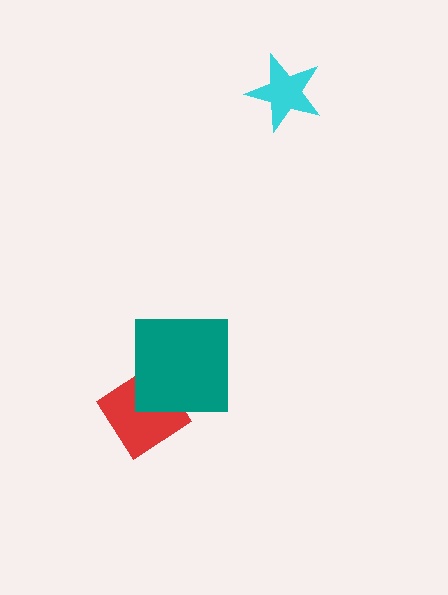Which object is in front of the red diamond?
The teal square is in front of the red diamond.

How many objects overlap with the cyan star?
0 objects overlap with the cyan star.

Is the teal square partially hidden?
No, no other shape covers it.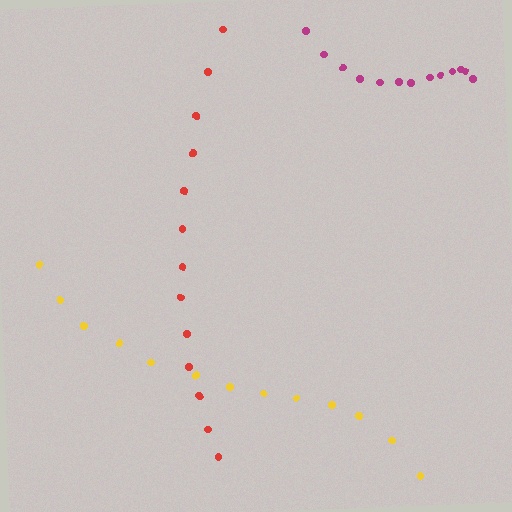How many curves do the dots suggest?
There are 3 distinct paths.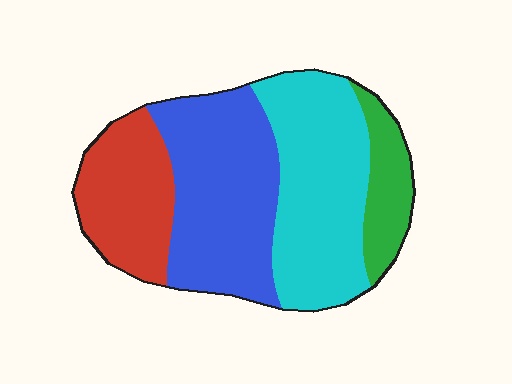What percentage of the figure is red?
Red covers roughly 20% of the figure.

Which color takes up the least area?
Green, at roughly 10%.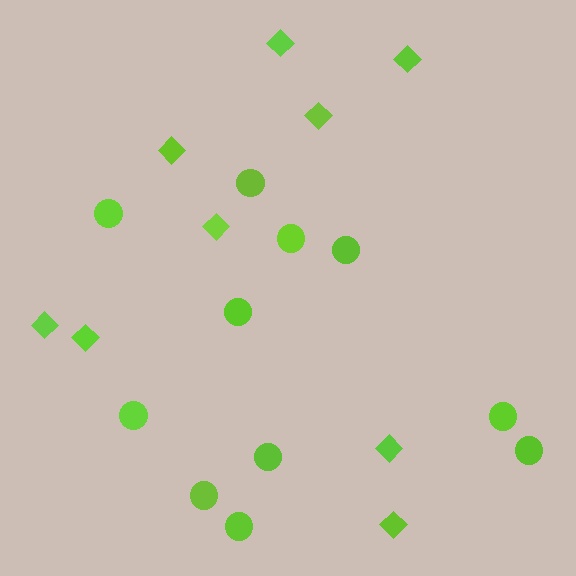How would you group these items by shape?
There are 2 groups: one group of diamonds (9) and one group of circles (11).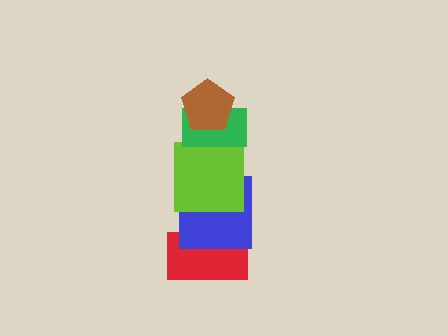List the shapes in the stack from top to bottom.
From top to bottom: the brown pentagon, the green rectangle, the lime square, the blue square, the red rectangle.